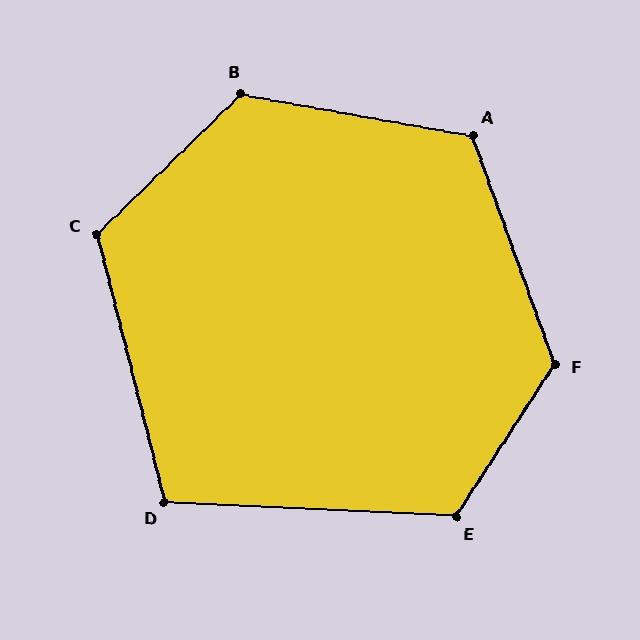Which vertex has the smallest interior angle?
D, at approximately 107 degrees.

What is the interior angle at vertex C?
Approximately 120 degrees (obtuse).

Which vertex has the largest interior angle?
F, at approximately 127 degrees.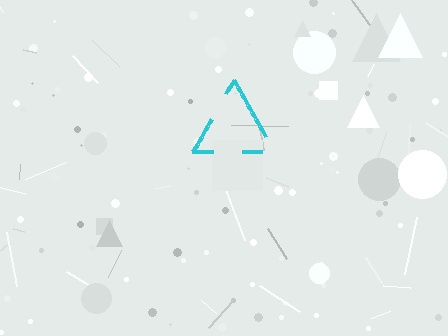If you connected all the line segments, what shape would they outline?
They would outline a triangle.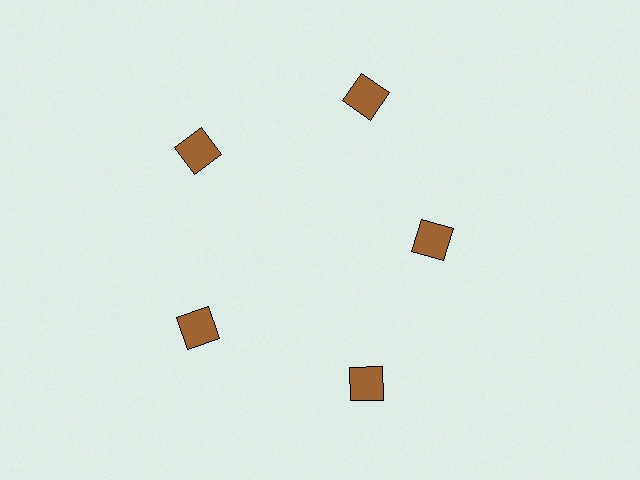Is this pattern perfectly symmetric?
No. The 5 brown squares are arranged in a ring, but one element near the 3 o'clock position is pulled inward toward the center, breaking the 5-fold rotational symmetry.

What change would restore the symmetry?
The symmetry would be restored by moving it outward, back onto the ring so that all 5 squares sit at equal angles and equal distance from the center.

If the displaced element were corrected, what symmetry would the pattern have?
It would have 5-fold rotational symmetry — the pattern would map onto itself every 72 degrees.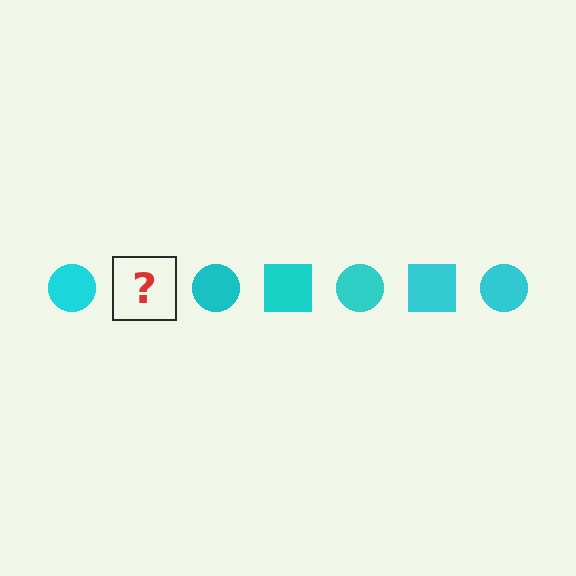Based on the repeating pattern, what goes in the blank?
The blank should be a cyan square.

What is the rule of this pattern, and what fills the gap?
The rule is that the pattern cycles through circle, square shapes in cyan. The gap should be filled with a cyan square.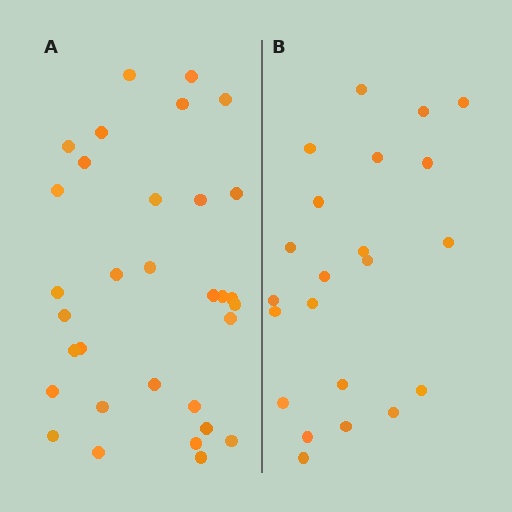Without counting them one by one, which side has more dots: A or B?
Region A (the left region) has more dots.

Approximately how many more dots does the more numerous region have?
Region A has roughly 10 or so more dots than region B.